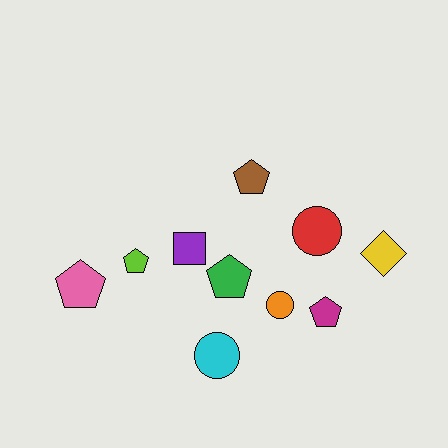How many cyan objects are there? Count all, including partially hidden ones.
There is 1 cyan object.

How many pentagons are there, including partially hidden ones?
There are 5 pentagons.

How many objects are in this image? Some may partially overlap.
There are 10 objects.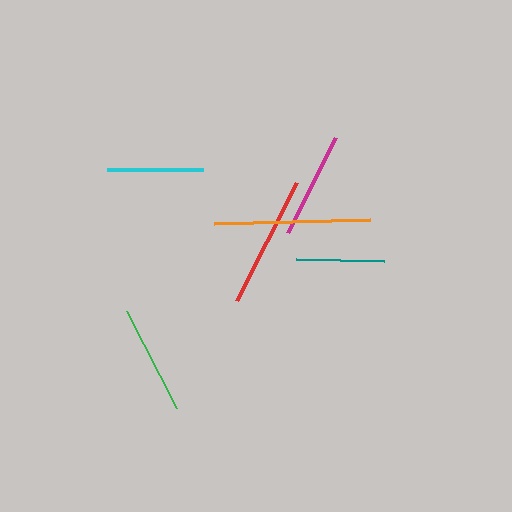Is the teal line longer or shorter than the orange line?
The orange line is longer than the teal line.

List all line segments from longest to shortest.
From longest to shortest: orange, red, green, magenta, cyan, teal.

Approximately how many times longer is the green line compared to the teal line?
The green line is approximately 1.2 times the length of the teal line.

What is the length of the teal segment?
The teal segment is approximately 88 pixels long.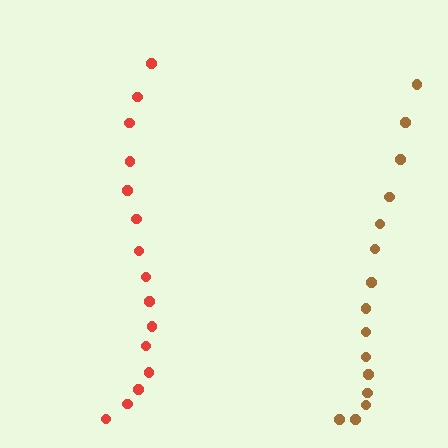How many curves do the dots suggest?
There are 2 distinct paths.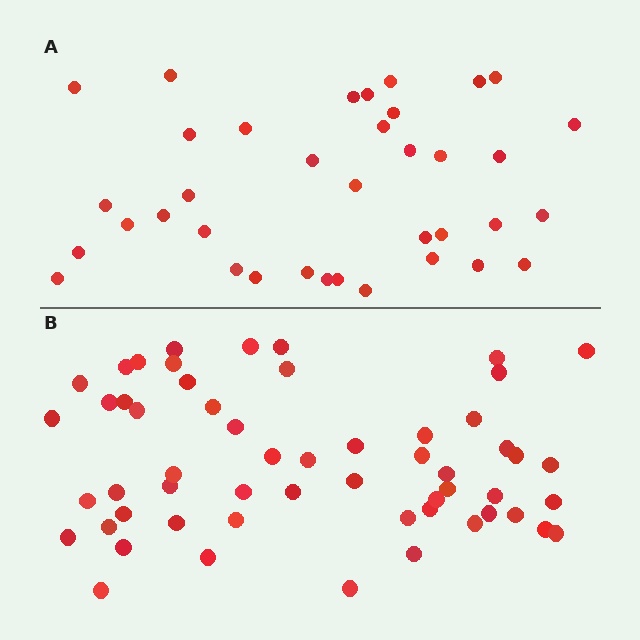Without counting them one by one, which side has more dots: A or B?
Region B (the bottom region) has more dots.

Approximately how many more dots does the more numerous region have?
Region B has approximately 20 more dots than region A.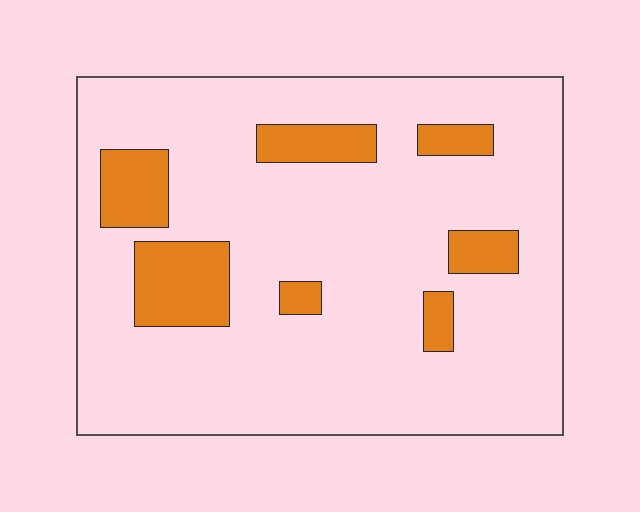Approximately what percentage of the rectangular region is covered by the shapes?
Approximately 15%.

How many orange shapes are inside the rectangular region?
7.